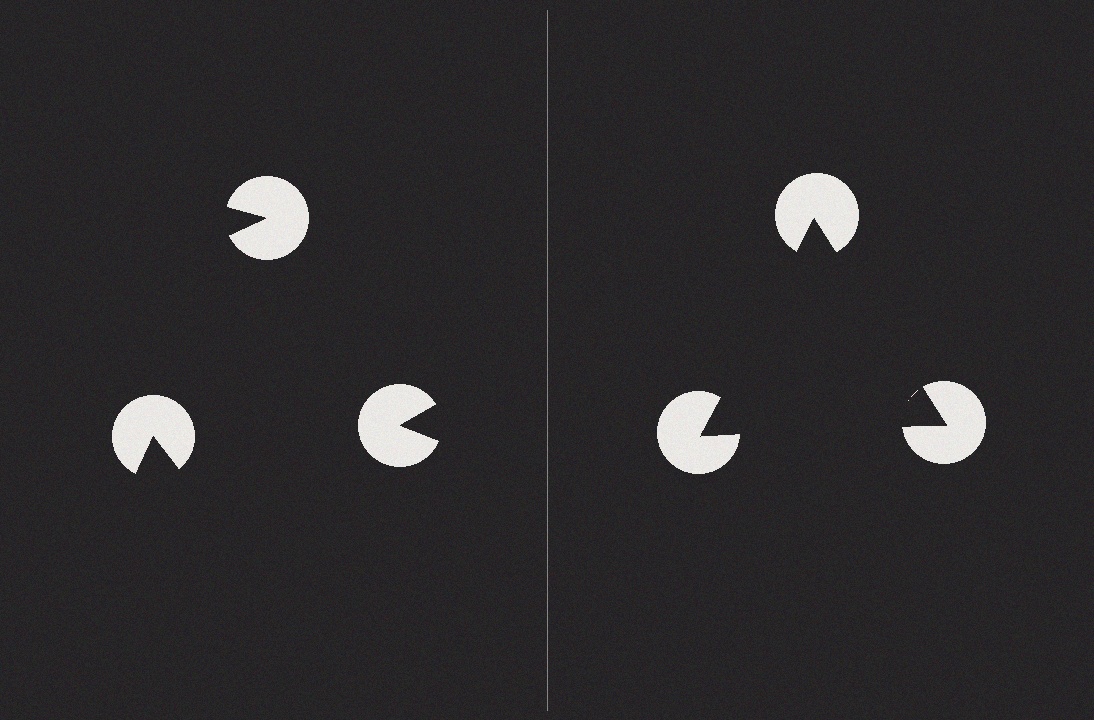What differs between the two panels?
The pac-man discs are positioned identically on both sides; only the wedge orientations differ. On the right they align to a triangle; on the left they are misaligned.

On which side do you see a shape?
An illusory triangle appears on the right side. On the left side the wedge cuts are rotated, so no coherent shape forms.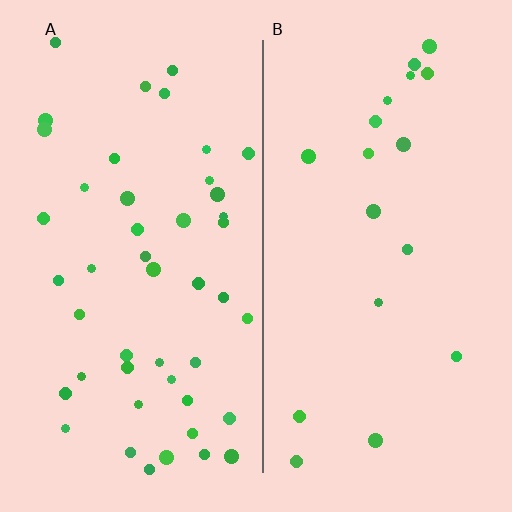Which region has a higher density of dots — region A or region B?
A (the left).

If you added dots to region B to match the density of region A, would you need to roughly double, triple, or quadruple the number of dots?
Approximately triple.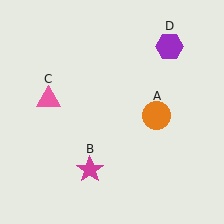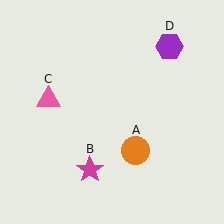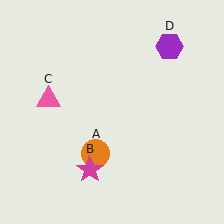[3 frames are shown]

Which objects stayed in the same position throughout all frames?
Magenta star (object B) and pink triangle (object C) and purple hexagon (object D) remained stationary.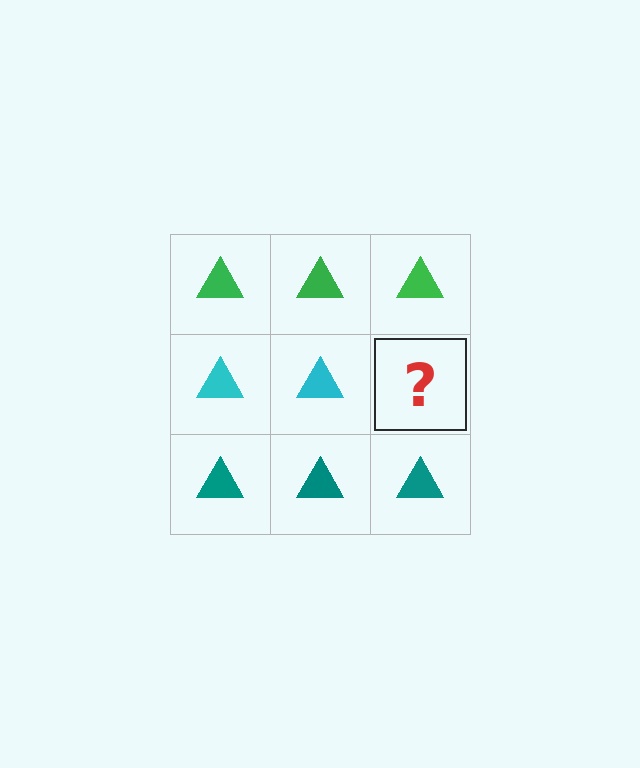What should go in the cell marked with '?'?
The missing cell should contain a cyan triangle.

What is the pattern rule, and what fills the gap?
The rule is that each row has a consistent color. The gap should be filled with a cyan triangle.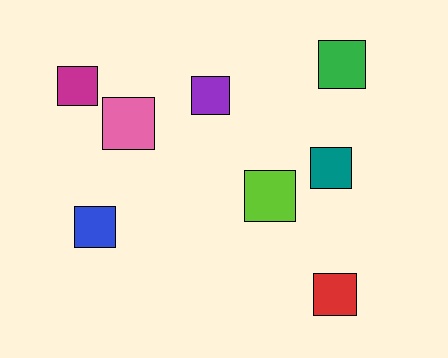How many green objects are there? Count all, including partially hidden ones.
There is 1 green object.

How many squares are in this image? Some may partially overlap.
There are 8 squares.